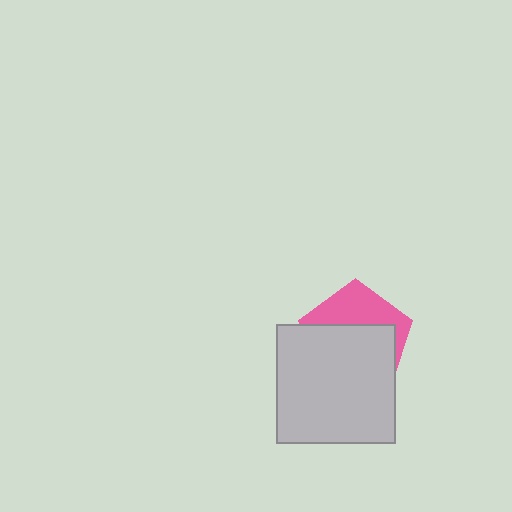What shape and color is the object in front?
The object in front is a light gray square.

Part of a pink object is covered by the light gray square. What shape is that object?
It is a pentagon.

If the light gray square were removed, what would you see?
You would see the complete pink pentagon.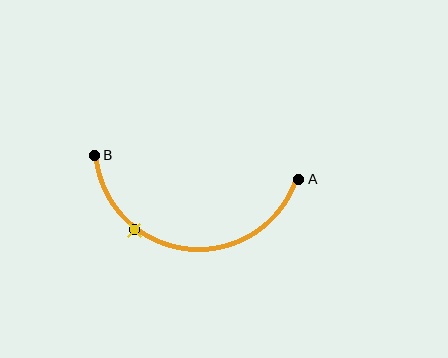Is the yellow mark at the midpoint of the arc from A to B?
No. The yellow mark lies on the arc but is closer to endpoint B. The arc midpoint would be at the point on the curve equidistant along the arc from both A and B.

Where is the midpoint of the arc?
The arc midpoint is the point on the curve farthest from the straight line joining A and B. It sits below that line.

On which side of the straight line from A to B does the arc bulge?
The arc bulges below the straight line connecting A and B.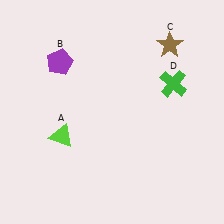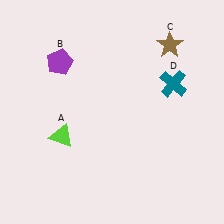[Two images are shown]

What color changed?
The cross (D) changed from green in Image 1 to teal in Image 2.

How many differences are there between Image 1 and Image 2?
There is 1 difference between the two images.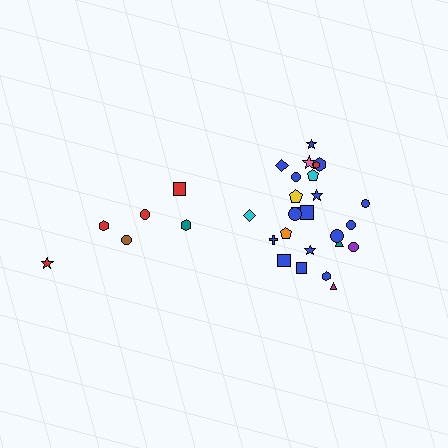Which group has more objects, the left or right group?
The right group.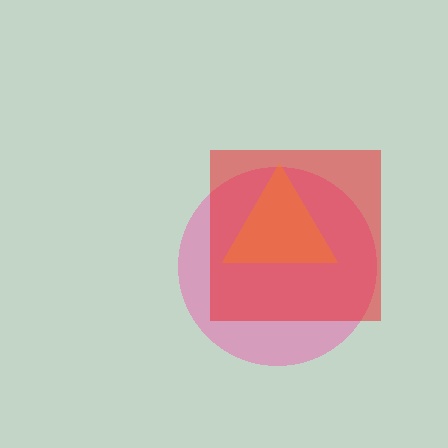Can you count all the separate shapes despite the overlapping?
Yes, there are 3 separate shapes.